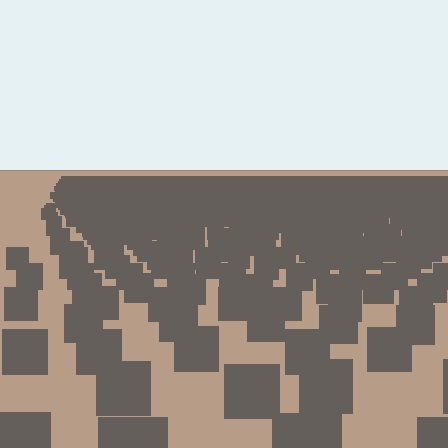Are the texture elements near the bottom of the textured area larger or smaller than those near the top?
Larger. Near the bottom, elements are closer to the viewer and appear at a bigger on-screen size.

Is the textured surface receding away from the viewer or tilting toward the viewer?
The surface is receding away from the viewer. Texture elements get smaller and denser toward the top.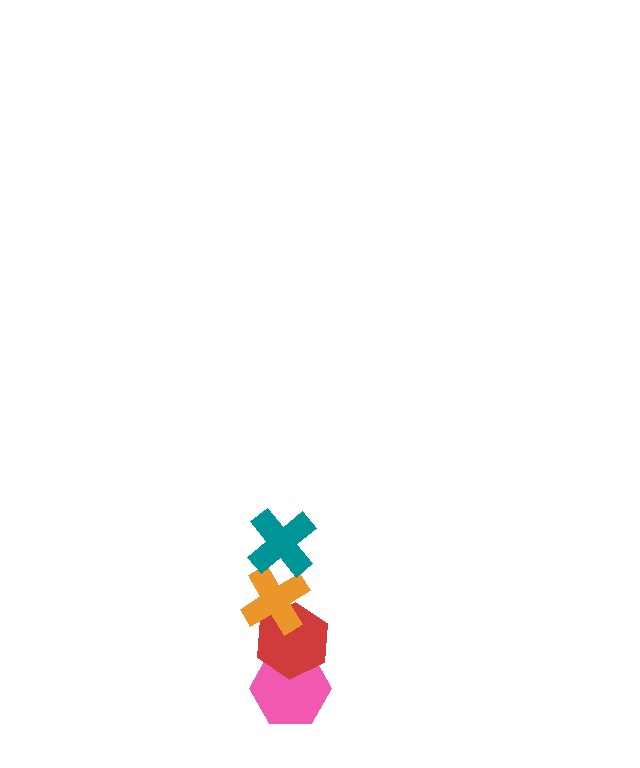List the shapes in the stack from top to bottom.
From top to bottom: the teal cross, the orange cross, the red hexagon, the pink hexagon.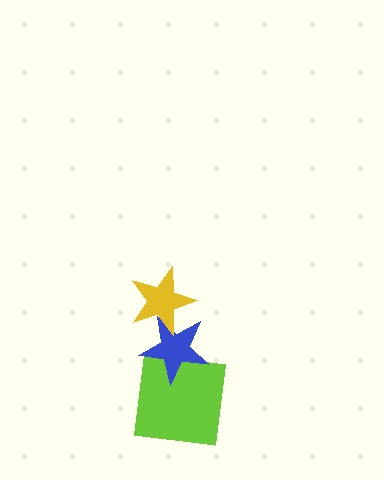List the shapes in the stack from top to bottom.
From top to bottom: the yellow star, the blue star, the lime square.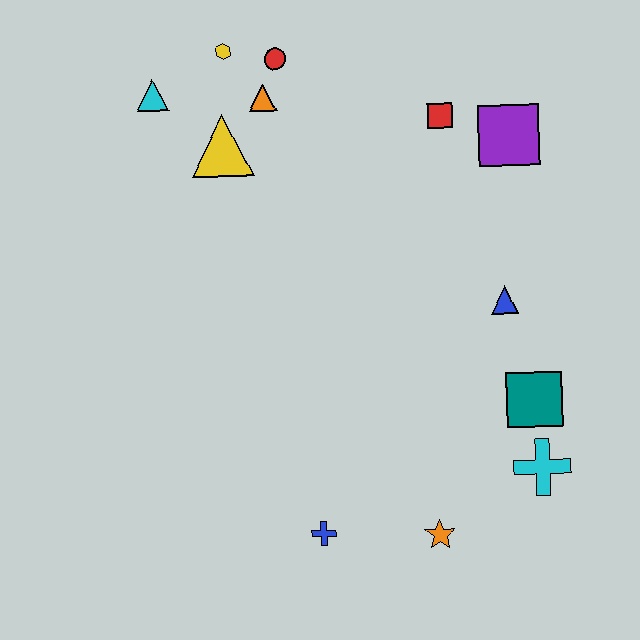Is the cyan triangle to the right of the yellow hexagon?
No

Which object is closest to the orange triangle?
The red circle is closest to the orange triangle.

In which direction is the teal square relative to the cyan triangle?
The teal square is to the right of the cyan triangle.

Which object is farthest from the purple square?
The blue cross is farthest from the purple square.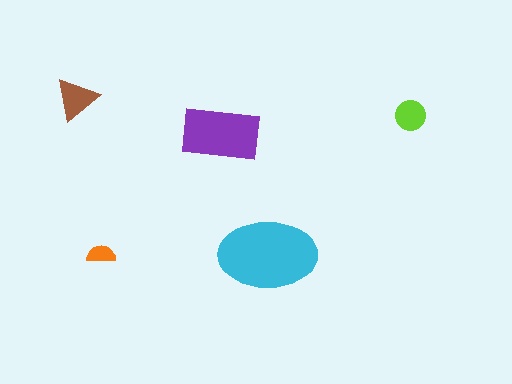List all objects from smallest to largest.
The orange semicircle, the lime circle, the brown triangle, the purple rectangle, the cyan ellipse.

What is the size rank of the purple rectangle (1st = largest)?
2nd.